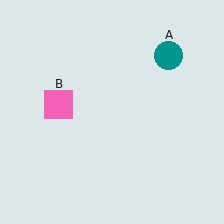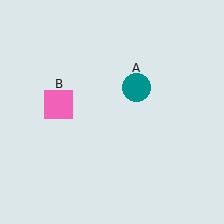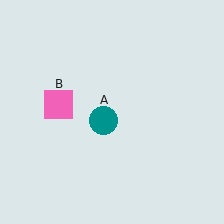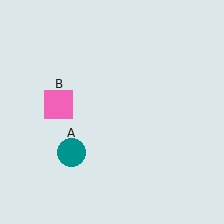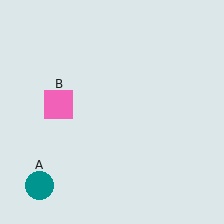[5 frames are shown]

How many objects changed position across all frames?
1 object changed position: teal circle (object A).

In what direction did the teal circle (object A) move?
The teal circle (object A) moved down and to the left.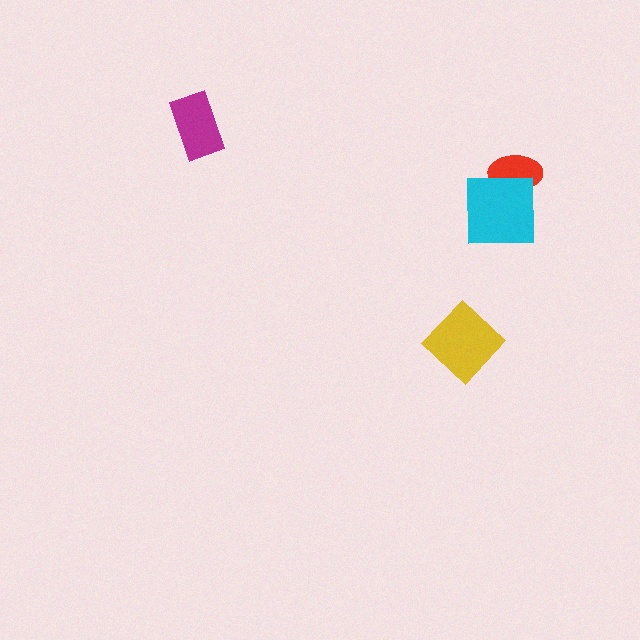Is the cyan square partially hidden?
No, no other shape covers it.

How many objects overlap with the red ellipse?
1 object overlaps with the red ellipse.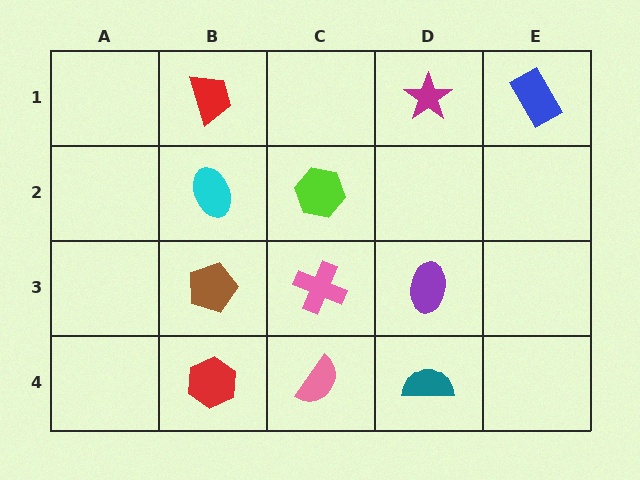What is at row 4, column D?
A teal semicircle.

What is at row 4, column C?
A pink semicircle.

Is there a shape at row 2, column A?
No, that cell is empty.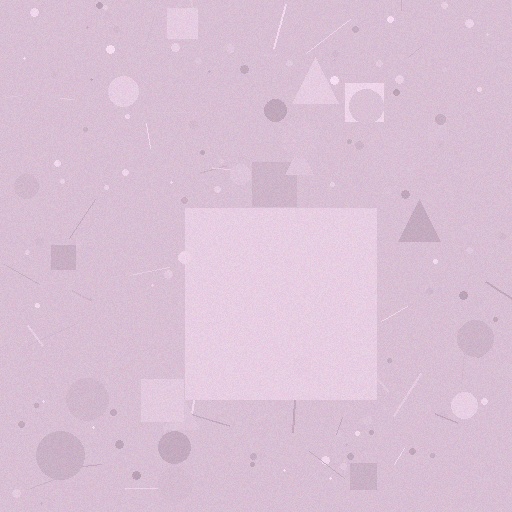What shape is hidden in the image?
A square is hidden in the image.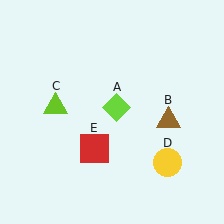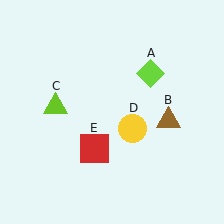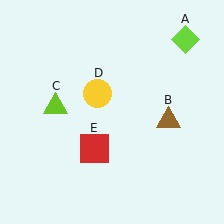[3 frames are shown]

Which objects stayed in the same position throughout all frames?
Brown triangle (object B) and lime triangle (object C) and red square (object E) remained stationary.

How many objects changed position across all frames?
2 objects changed position: lime diamond (object A), yellow circle (object D).